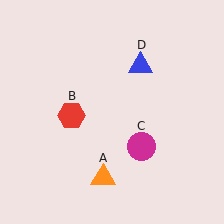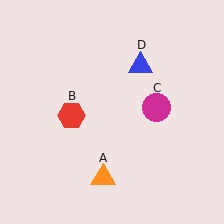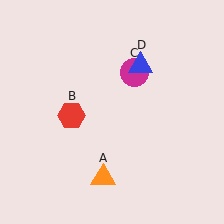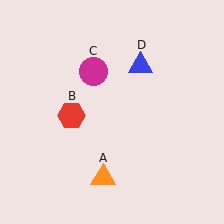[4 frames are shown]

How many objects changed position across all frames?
1 object changed position: magenta circle (object C).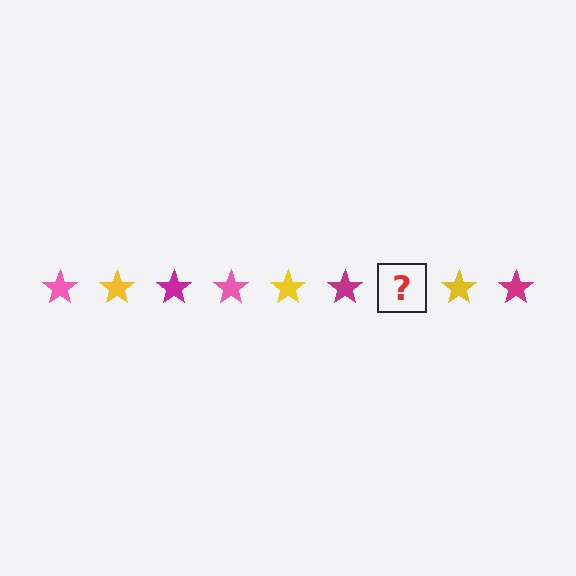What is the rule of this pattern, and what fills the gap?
The rule is that the pattern cycles through pink, yellow, magenta stars. The gap should be filled with a pink star.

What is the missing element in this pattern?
The missing element is a pink star.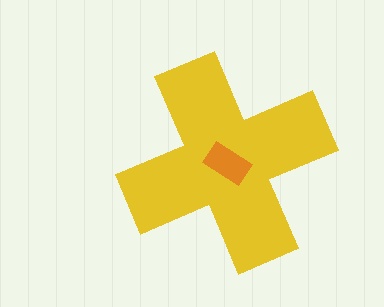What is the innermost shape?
The orange rectangle.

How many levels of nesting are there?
2.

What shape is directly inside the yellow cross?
The orange rectangle.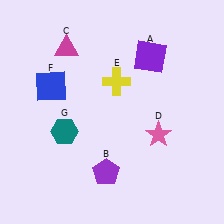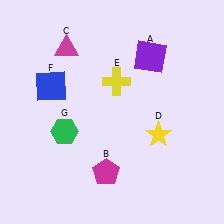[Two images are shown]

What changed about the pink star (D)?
In Image 1, D is pink. In Image 2, it changed to yellow.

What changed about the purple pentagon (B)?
In Image 1, B is purple. In Image 2, it changed to magenta.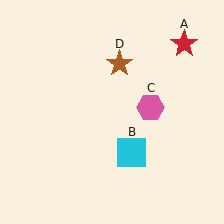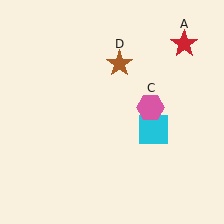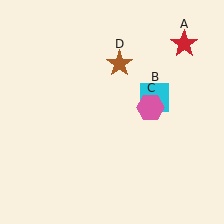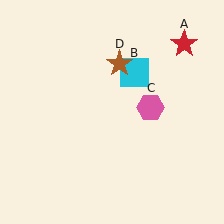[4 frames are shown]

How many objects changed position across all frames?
1 object changed position: cyan square (object B).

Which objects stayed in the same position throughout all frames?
Red star (object A) and pink hexagon (object C) and brown star (object D) remained stationary.